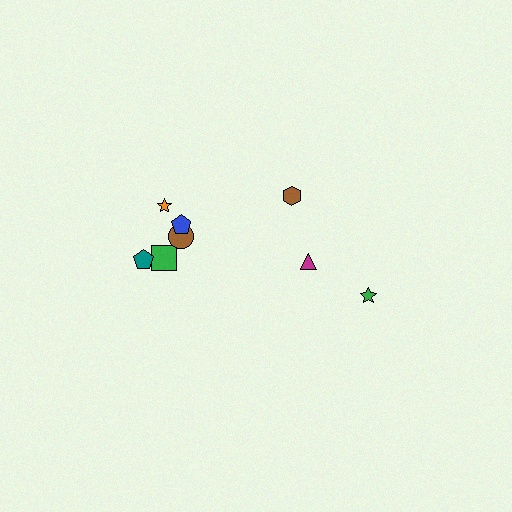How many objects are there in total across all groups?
There are 8 objects.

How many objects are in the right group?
There are 3 objects.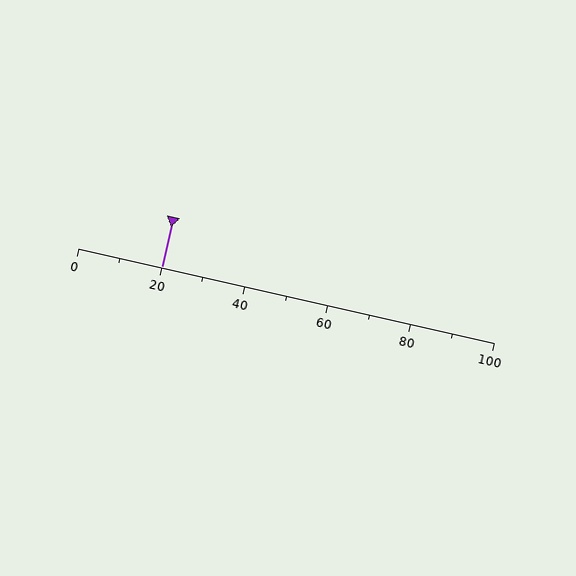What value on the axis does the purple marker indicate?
The marker indicates approximately 20.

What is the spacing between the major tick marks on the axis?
The major ticks are spaced 20 apart.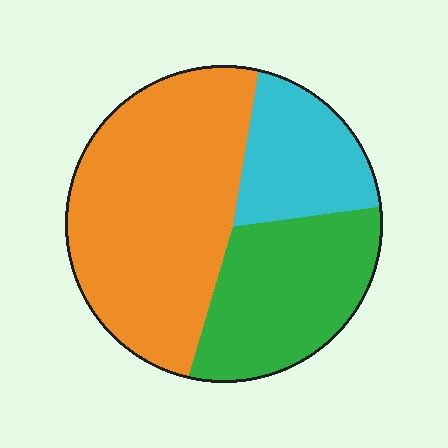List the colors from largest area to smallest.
From largest to smallest: orange, green, cyan.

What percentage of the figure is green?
Green covers around 30% of the figure.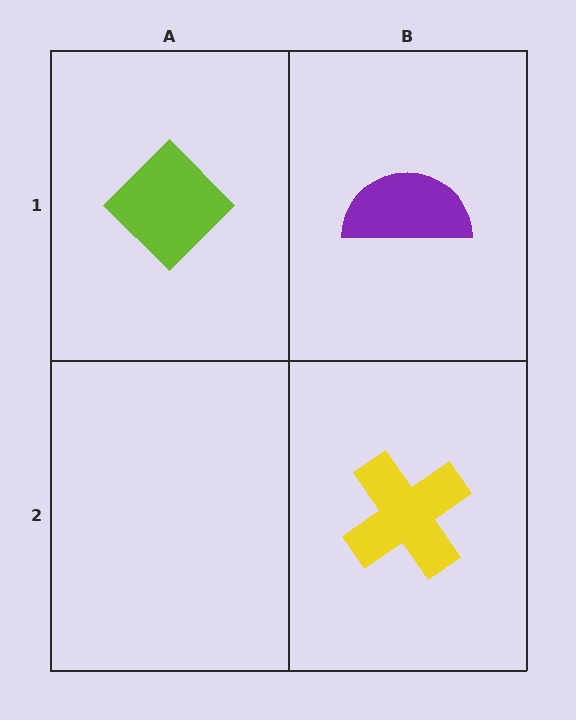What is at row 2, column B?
A yellow cross.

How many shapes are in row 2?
1 shape.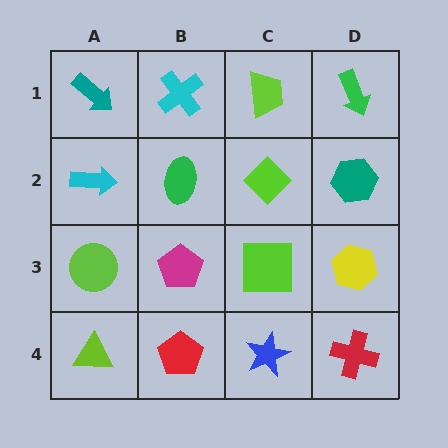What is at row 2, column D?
A teal hexagon.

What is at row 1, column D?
A green arrow.